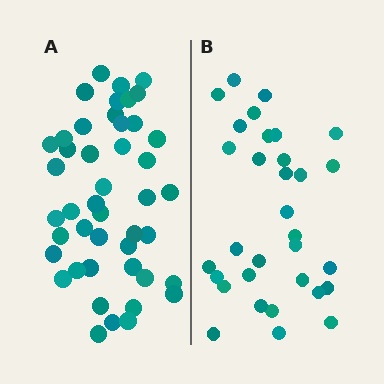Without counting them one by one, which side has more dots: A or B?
Region A (the left region) has more dots.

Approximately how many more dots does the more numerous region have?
Region A has approximately 15 more dots than region B.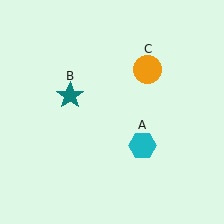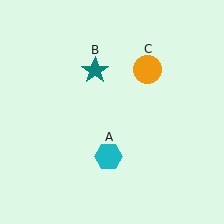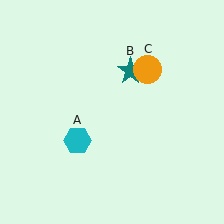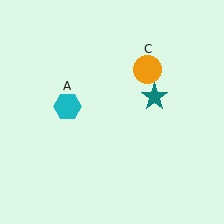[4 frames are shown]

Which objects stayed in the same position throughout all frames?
Orange circle (object C) remained stationary.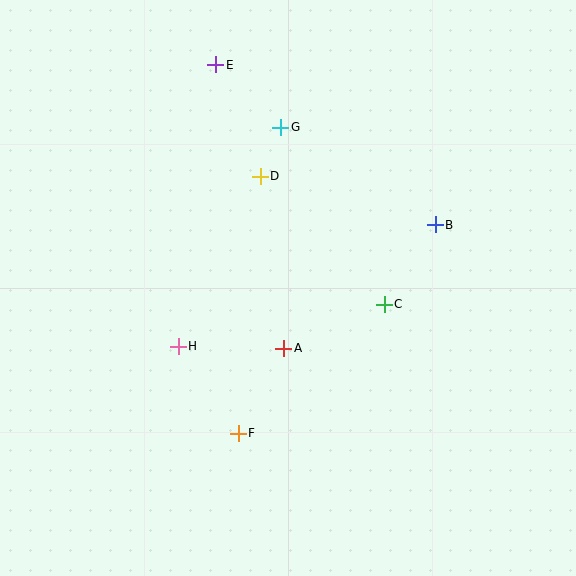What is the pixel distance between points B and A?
The distance between B and A is 196 pixels.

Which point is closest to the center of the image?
Point A at (284, 348) is closest to the center.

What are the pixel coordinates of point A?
Point A is at (284, 348).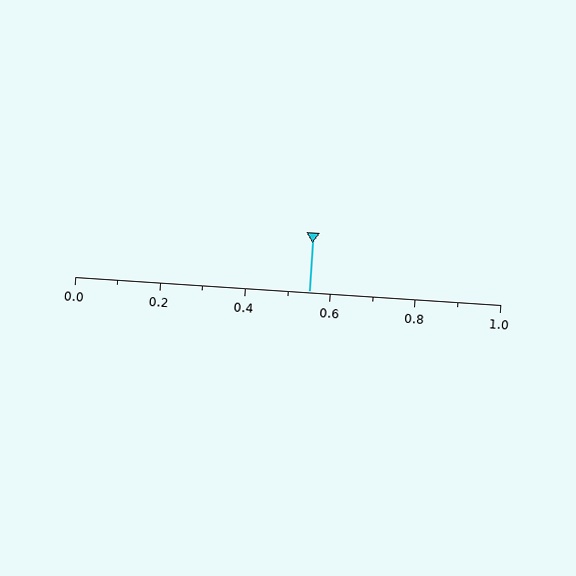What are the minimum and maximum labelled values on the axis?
The axis runs from 0.0 to 1.0.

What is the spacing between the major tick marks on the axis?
The major ticks are spaced 0.2 apart.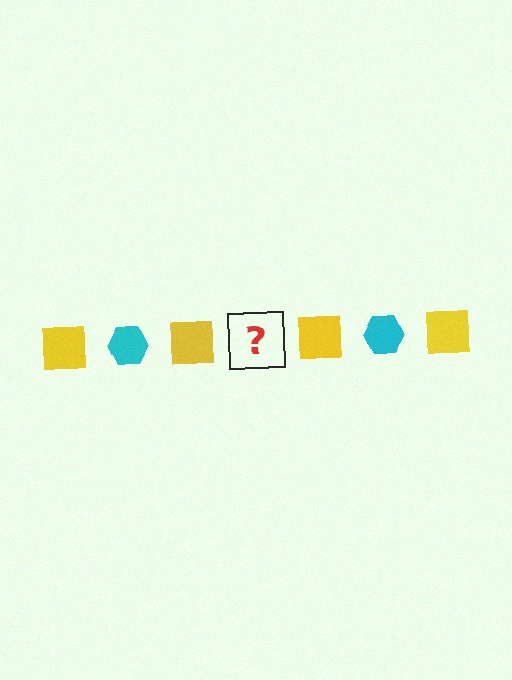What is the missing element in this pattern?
The missing element is a cyan hexagon.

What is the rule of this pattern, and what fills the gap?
The rule is that the pattern alternates between yellow square and cyan hexagon. The gap should be filled with a cyan hexagon.